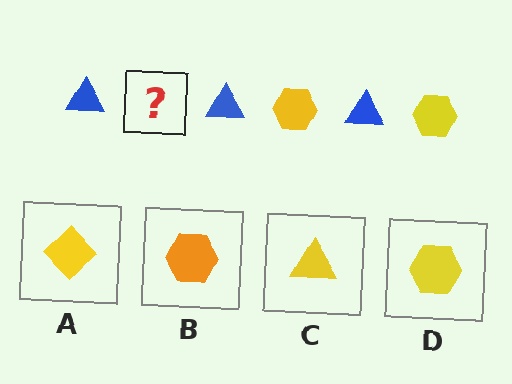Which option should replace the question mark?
Option D.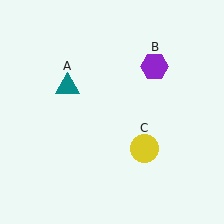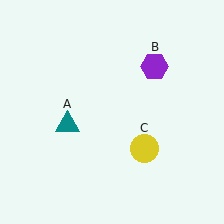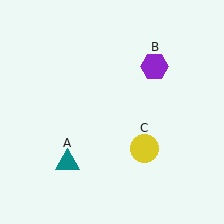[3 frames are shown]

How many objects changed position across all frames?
1 object changed position: teal triangle (object A).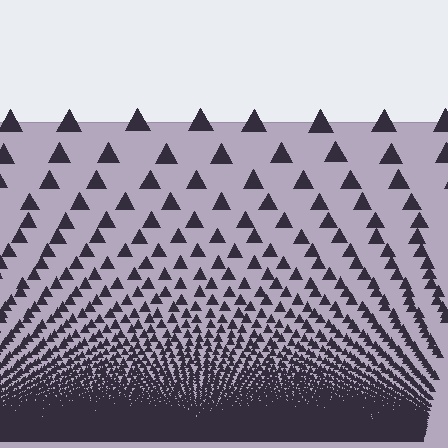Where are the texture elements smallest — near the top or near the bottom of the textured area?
Near the bottom.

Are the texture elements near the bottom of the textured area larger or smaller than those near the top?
Smaller. The gradient is inverted — elements near the bottom are smaller and denser.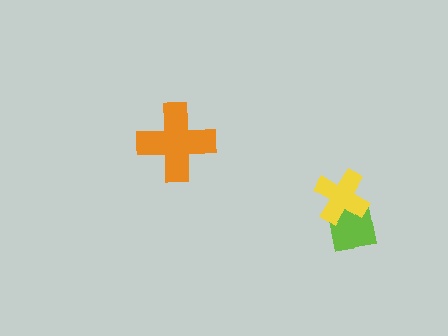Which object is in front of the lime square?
The yellow cross is in front of the lime square.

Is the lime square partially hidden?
Yes, it is partially covered by another shape.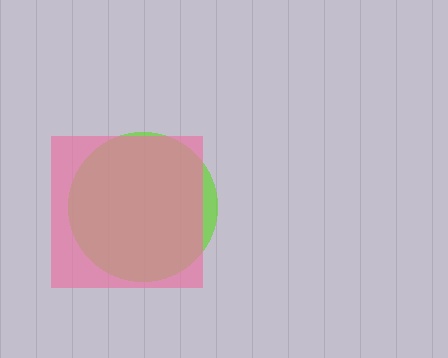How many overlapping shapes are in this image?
There are 2 overlapping shapes in the image.